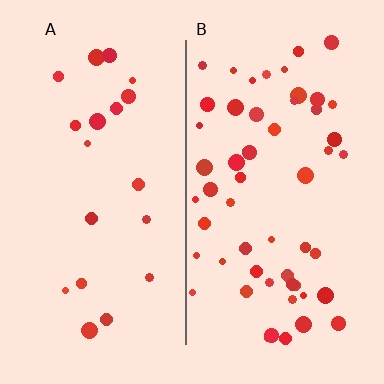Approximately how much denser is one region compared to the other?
Approximately 2.8× — region B over region A.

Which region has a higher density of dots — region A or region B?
B (the right).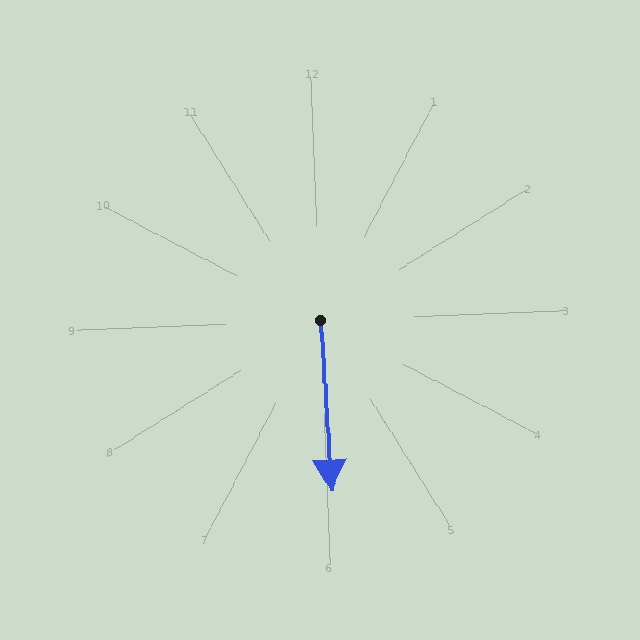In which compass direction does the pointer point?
South.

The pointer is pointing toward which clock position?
Roughly 6 o'clock.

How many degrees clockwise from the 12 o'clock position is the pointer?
Approximately 179 degrees.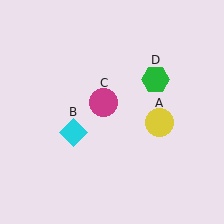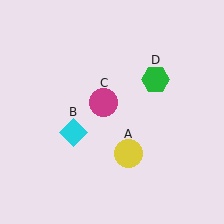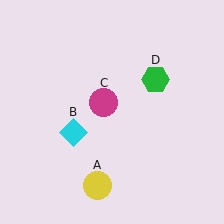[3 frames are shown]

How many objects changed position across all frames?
1 object changed position: yellow circle (object A).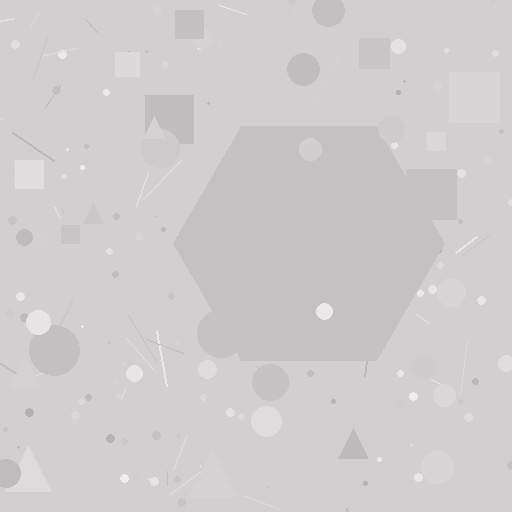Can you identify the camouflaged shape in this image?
The camouflaged shape is a hexagon.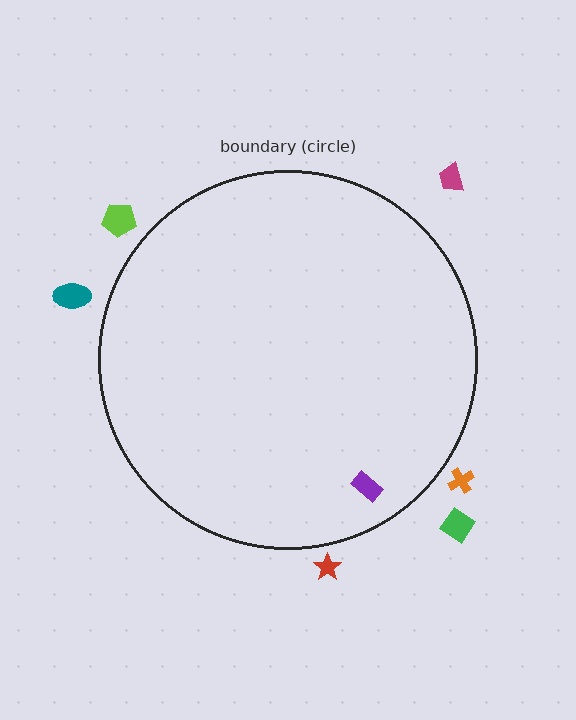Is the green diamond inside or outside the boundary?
Outside.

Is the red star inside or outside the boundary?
Outside.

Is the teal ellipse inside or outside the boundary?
Outside.